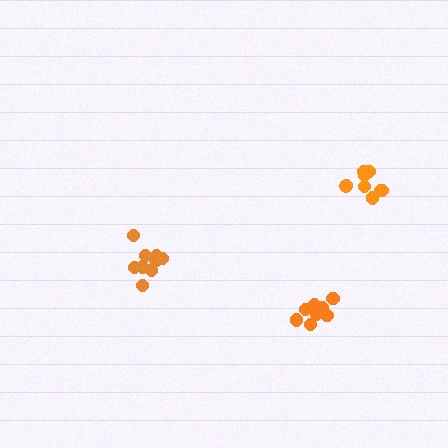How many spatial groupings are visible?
There are 3 spatial groupings.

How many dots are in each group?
Group 1: 9 dots, Group 2: 8 dots, Group 3: 9 dots (26 total).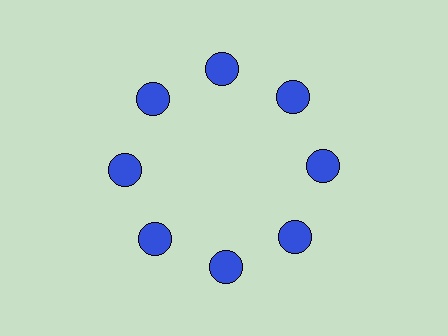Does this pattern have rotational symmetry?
Yes, this pattern has 8-fold rotational symmetry. It looks the same after rotating 45 degrees around the center.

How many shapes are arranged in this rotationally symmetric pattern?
There are 8 shapes, arranged in 8 groups of 1.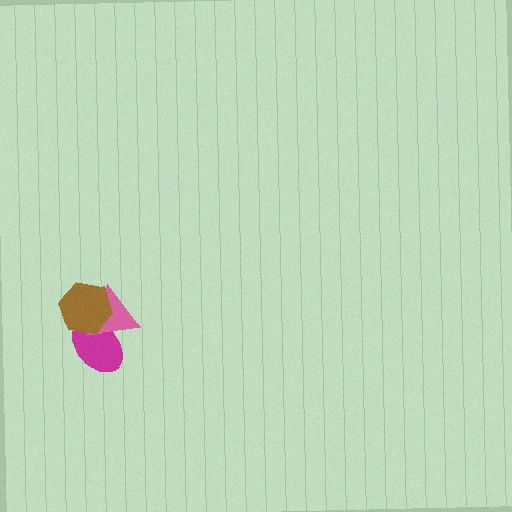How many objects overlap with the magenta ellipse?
2 objects overlap with the magenta ellipse.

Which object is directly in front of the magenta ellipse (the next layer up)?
The pink triangle is directly in front of the magenta ellipse.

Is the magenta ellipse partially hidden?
Yes, it is partially covered by another shape.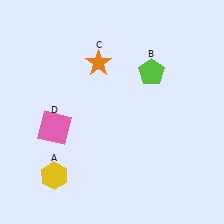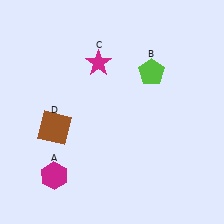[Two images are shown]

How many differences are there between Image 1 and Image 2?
There are 3 differences between the two images.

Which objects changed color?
A changed from yellow to magenta. C changed from orange to magenta. D changed from pink to brown.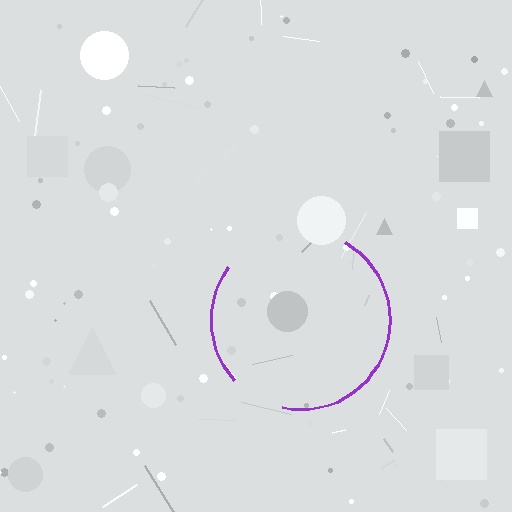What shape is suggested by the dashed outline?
The dashed outline suggests a circle.